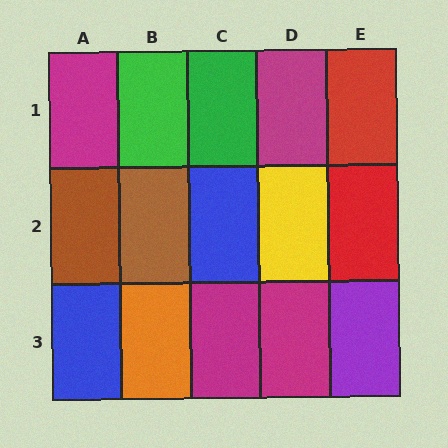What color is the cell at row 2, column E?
Red.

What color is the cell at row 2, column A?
Brown.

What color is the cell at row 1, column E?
Red.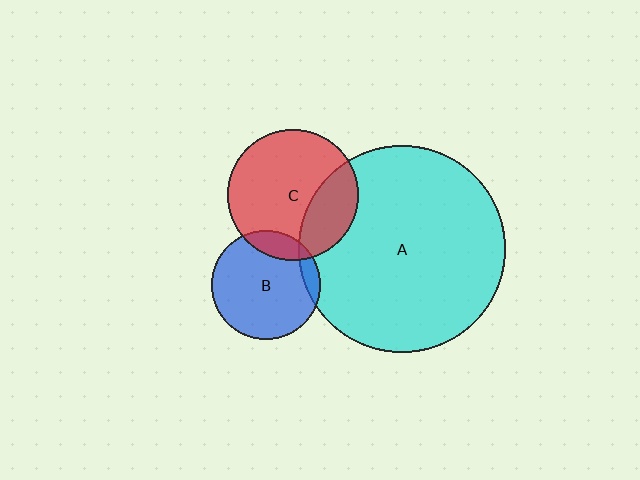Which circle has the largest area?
Circle A (cyan).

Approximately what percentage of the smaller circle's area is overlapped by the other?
Approximately 10%.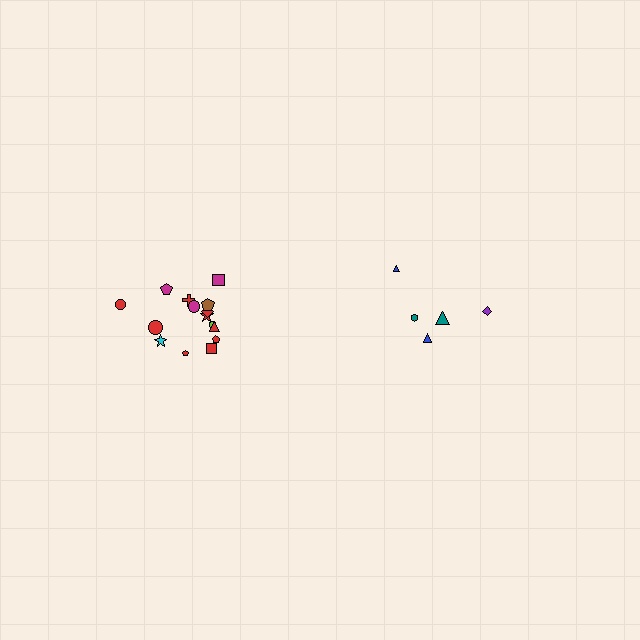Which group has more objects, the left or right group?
The left group.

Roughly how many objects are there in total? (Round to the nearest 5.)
Roughly 20 objects in total.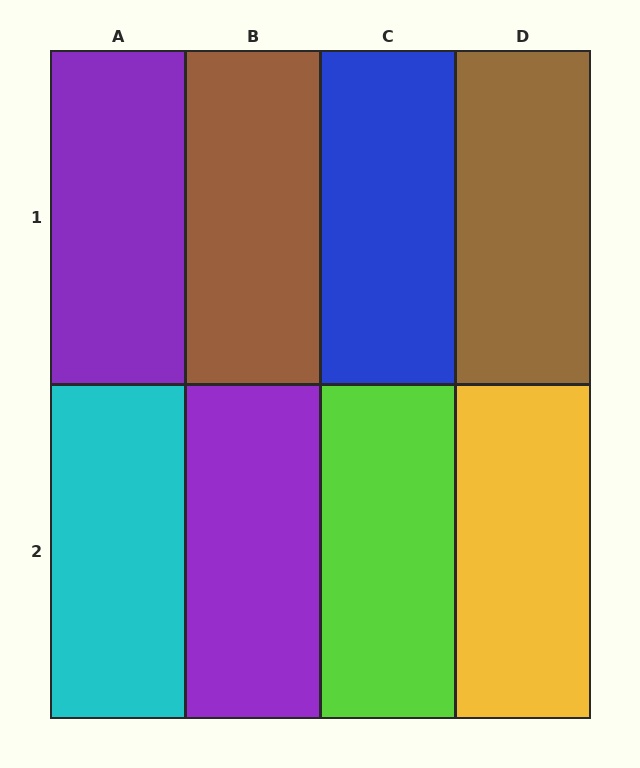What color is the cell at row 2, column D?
Yellow.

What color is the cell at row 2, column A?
Cyan.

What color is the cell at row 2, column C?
Lime.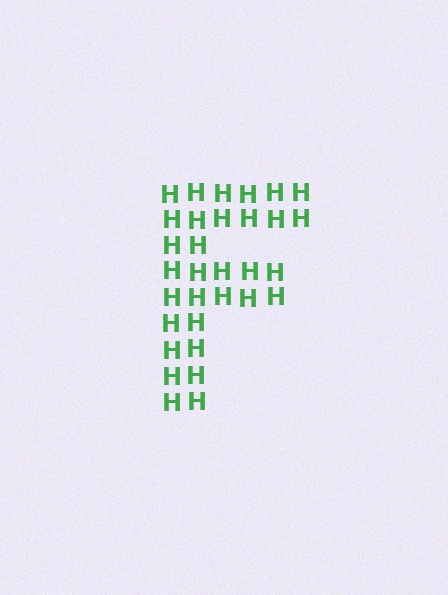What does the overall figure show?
The overall figure shows the letter F.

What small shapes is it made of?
It is made of small letter H's.